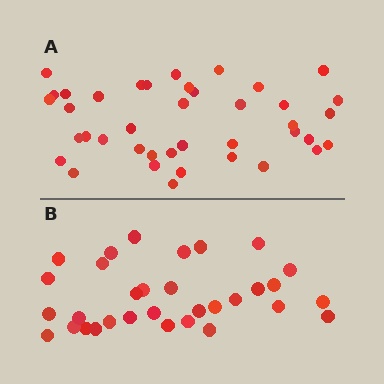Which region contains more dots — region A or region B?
Region A (the top region) has more dots.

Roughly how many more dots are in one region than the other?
Region A has roughly 8 or so more dots than region B.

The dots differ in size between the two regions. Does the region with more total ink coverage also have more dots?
No. Region B has more total ink coverage because its dots are larger, but region A actually contains more individual dots. Total area can be misleading — the number of items is what matters here.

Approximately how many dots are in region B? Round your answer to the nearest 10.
About 30 dots. (The exact count is 32, which rounds to 30.)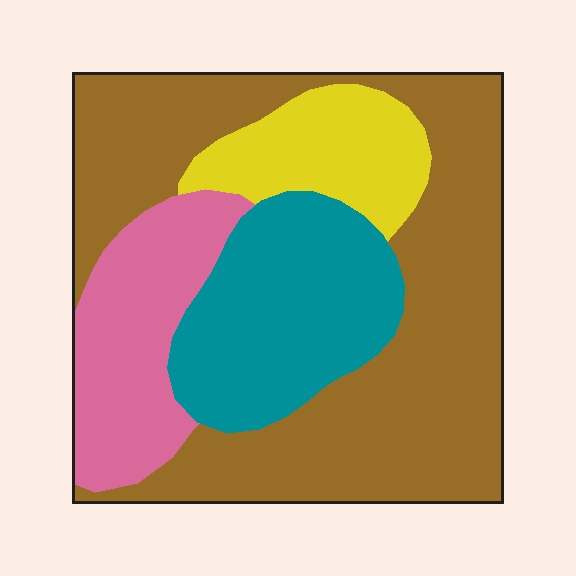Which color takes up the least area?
Yellow, at roughly 10%.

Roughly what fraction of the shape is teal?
Teal takes up about one fifth (1/5) of the shape.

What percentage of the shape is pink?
Pink takes up about one sixth (1/6) of the shape.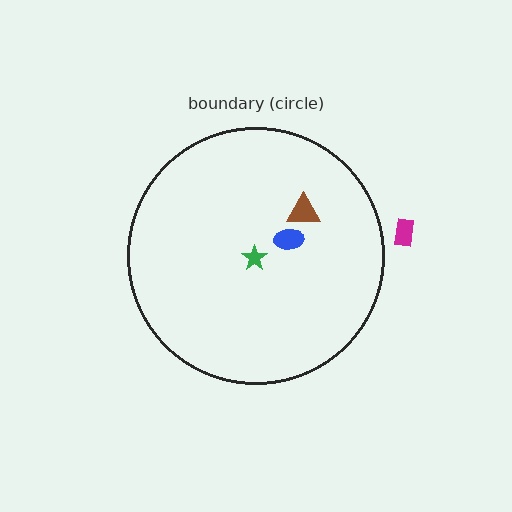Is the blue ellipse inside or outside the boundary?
Inside.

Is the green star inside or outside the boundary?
Inside.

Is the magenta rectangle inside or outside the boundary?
Outside.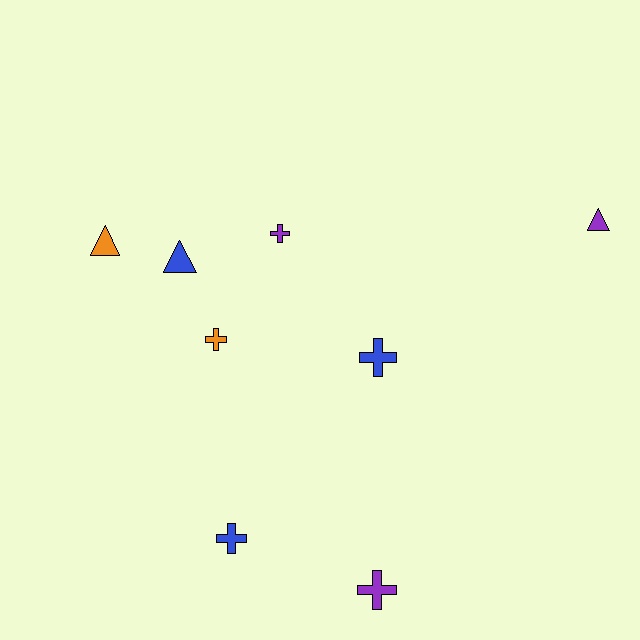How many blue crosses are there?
There are 2 blue crosses.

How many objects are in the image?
There are 8 objects.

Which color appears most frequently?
Blue, with 3 objects.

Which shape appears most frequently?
Cross, with 5 objects.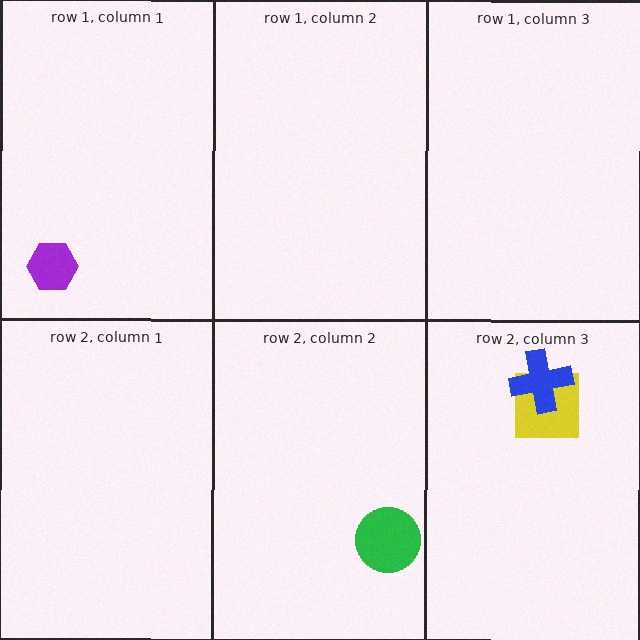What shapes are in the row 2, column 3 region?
The yellow square, the blue cross.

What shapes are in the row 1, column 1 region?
The purple hexagon.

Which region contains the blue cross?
The row 2, column 3 region.